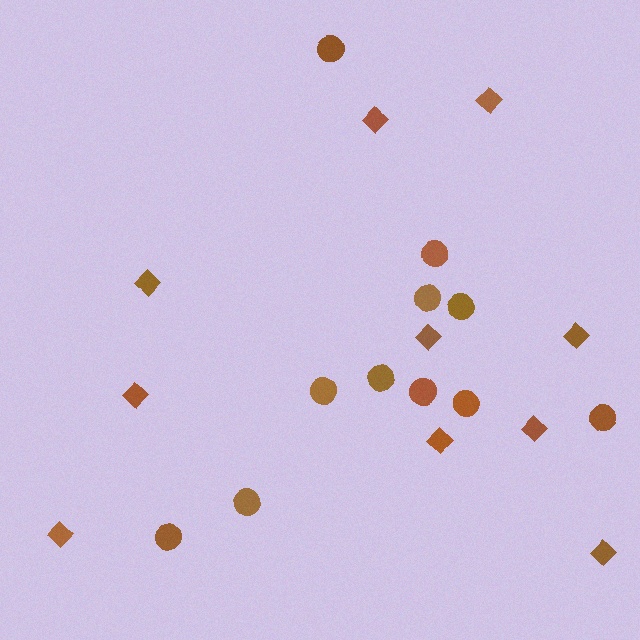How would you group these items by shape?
There are 2 groups: one group of diamonds (10) and one group of circles (11).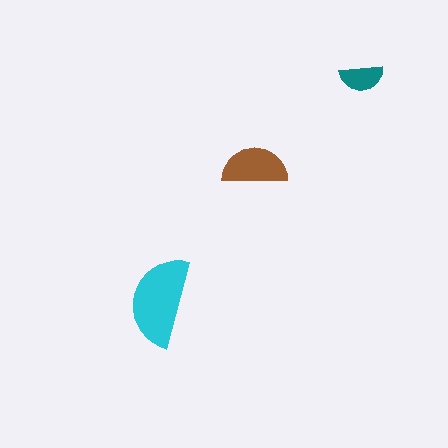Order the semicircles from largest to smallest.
the cyan one, the brown one, the teal one.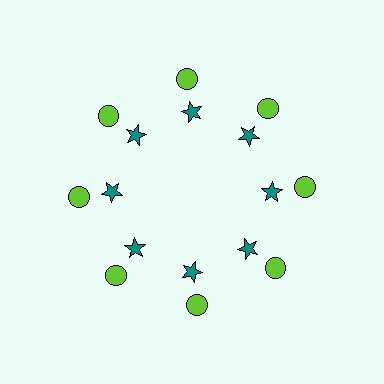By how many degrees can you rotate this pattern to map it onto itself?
The pattern maps onto itself every 45 degrees of rotation.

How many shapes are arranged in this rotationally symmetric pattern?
There are 16 shapes, arranged in 8 groups of 2.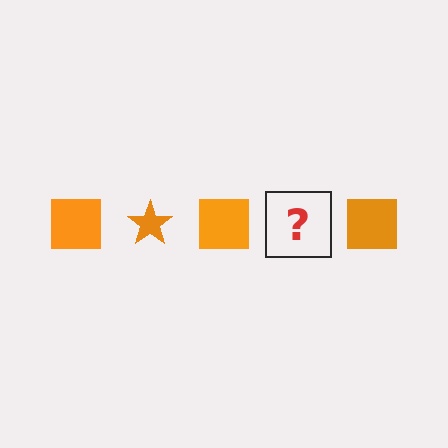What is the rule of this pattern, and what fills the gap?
The rule is that the pattern cycles through square, star shapes in orange. The gap should be filled with an orange star.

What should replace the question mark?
The question mark should be replaced with an orange star.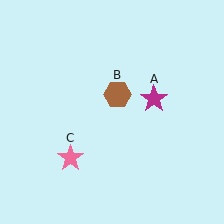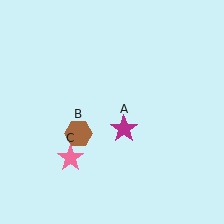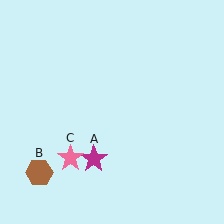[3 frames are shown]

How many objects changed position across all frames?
2 objects changed position: magenta star (object A), brown hexagon (object B).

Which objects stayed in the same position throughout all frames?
Pink star (object C) remained stationary.